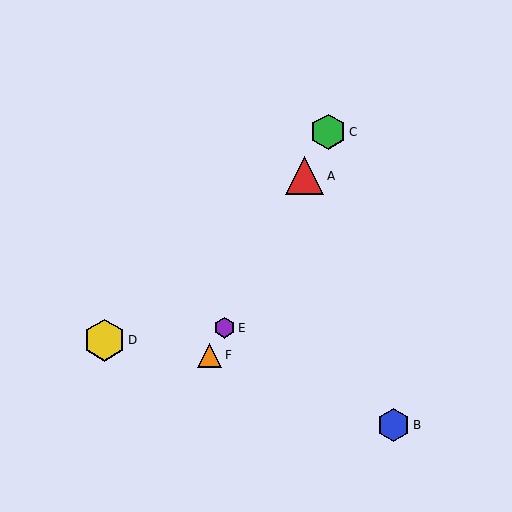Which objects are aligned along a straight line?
Objects A, C, E, F are aligned along a straight line.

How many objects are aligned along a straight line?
4 objects (A, C, E, F) are aligned along a straight line.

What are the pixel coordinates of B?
Object B is at (394, 425).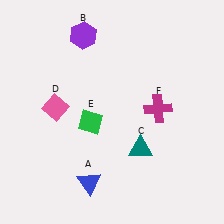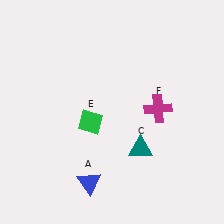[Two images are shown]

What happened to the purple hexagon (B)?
The purple hexagon (B) was removed in Image 2. It was in the top-left area of Image 1.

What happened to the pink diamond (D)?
The pink diamond (D) was removed in Image 2. It was in the top-left area of Image 1.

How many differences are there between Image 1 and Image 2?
There are 2 differences between the two images.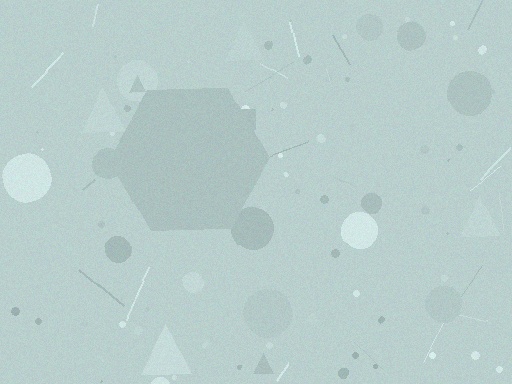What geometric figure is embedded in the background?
A hexagon is embedded in the background.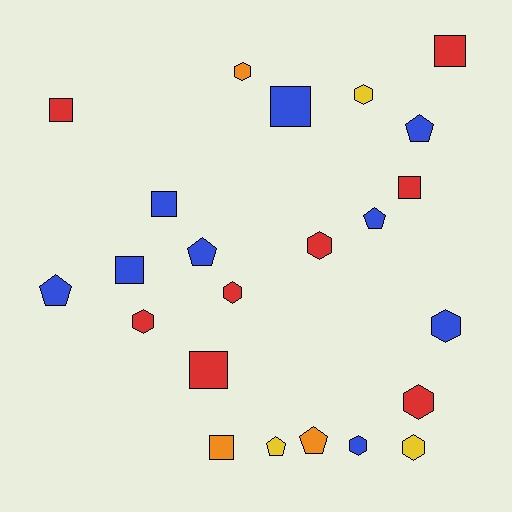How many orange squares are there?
There is 1 orange square.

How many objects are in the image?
There are 23 objects.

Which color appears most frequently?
Blue, with 9 objects.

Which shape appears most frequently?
Hexagon, with 9 objects.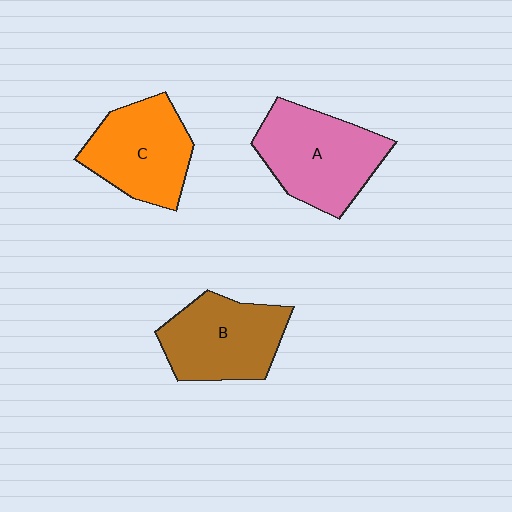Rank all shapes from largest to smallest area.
From largest to smallest: A (pink), B (brown), C (orange).